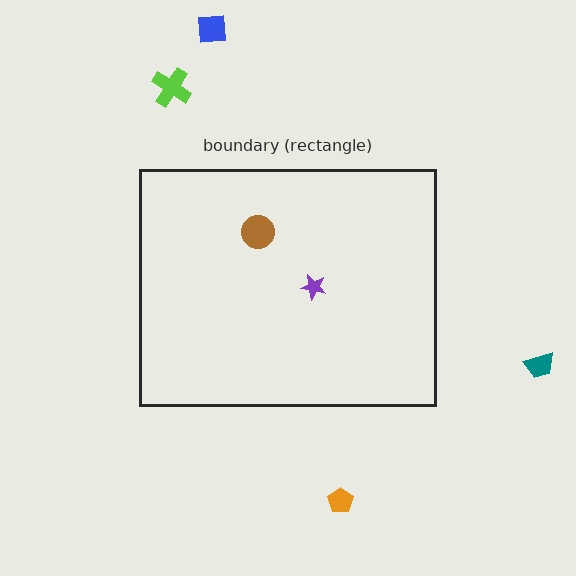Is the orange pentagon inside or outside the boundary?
Outside.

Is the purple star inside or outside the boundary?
Inside.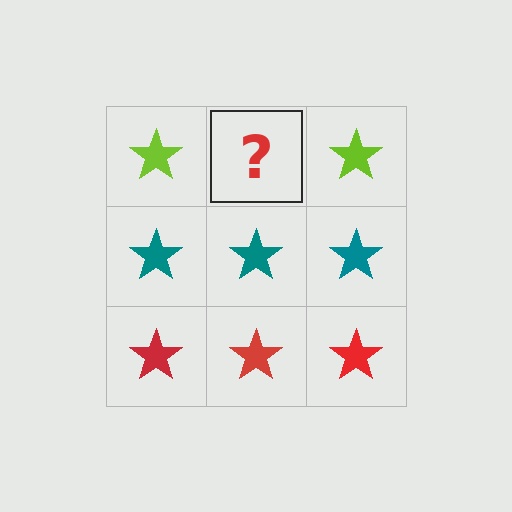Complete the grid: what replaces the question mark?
The question mark should be replaced with a lime star.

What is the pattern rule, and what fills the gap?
The rule is that each row has a consistent color. The gap should be filled with a lime star.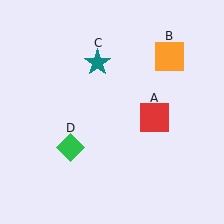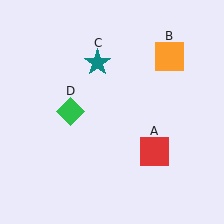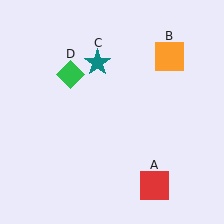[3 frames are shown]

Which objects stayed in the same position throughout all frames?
Orange square (object B) and teal star (object C) remained stationary.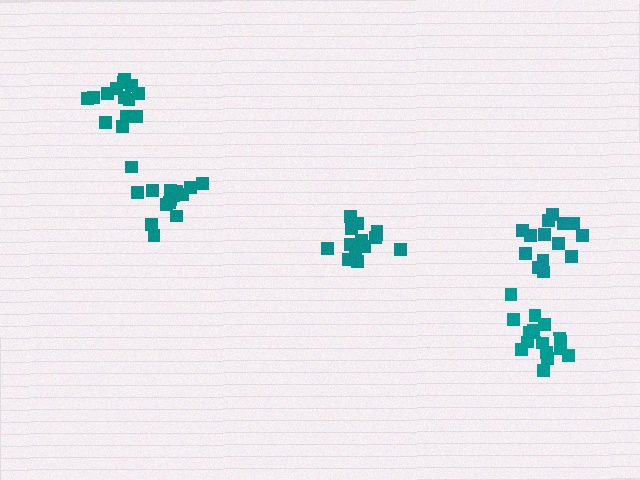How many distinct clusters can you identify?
There are 5 distinct clusters.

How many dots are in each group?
Group 1: 14 dots, Group 2: 15 dots, Group 3: 14 dots, Group 4: 15 dots, Group 5: 16 dots (74 total).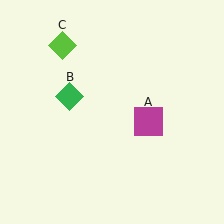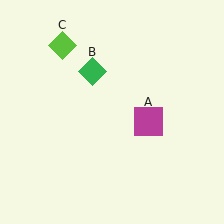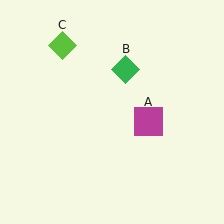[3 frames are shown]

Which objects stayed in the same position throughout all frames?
Magenta square (object A) and lime diamond (object C) remained stationary.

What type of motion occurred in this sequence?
The green diamond (object B) rotated clockwise around the center of the scene.